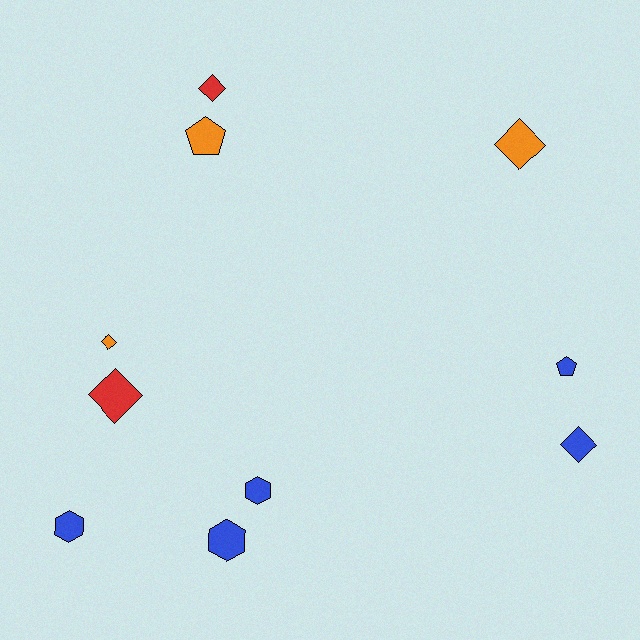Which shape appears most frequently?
Diamond, with 5 objects.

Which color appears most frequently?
Blue, with 5 objects.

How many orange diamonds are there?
There are 2 orange diamonds.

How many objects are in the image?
There are 10 objects.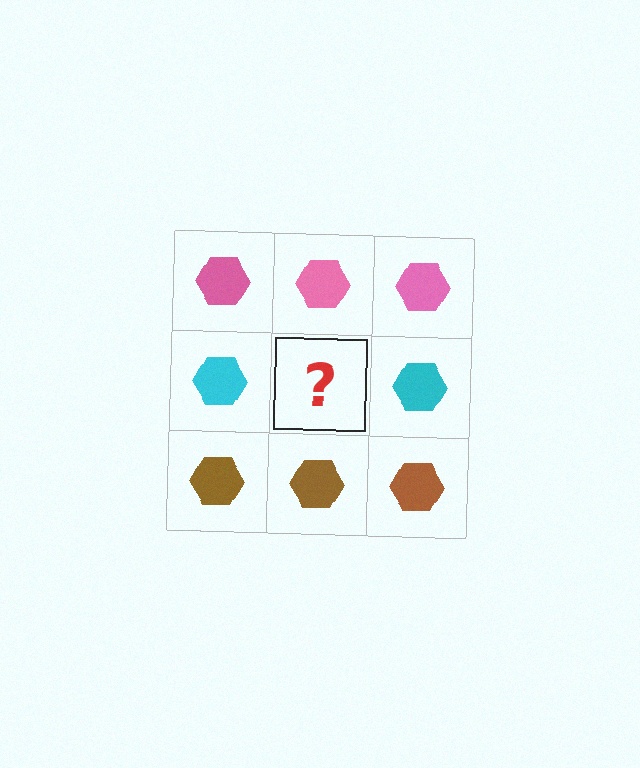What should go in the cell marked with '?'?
The missing cell should contain a cyan hexagon.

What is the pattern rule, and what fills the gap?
The rule is that each row has a consistent color. The gap should be filled with a cyan hexagon.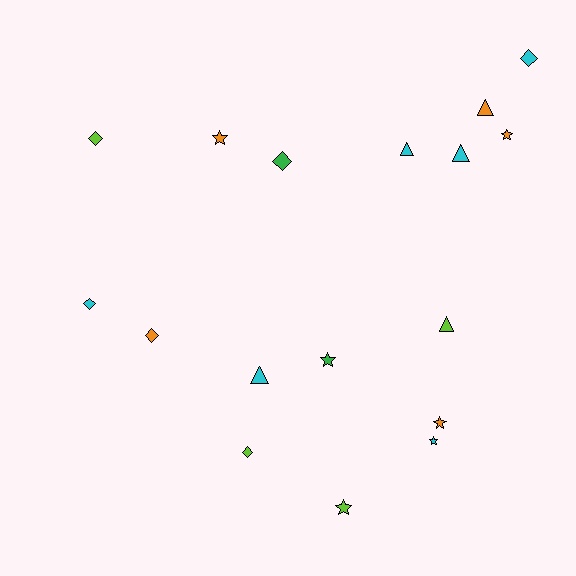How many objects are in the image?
There are 17 objects.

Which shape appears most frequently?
Star, with 6 objects.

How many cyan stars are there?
There is 1 cyan star.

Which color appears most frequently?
Cyan, with 6 objects.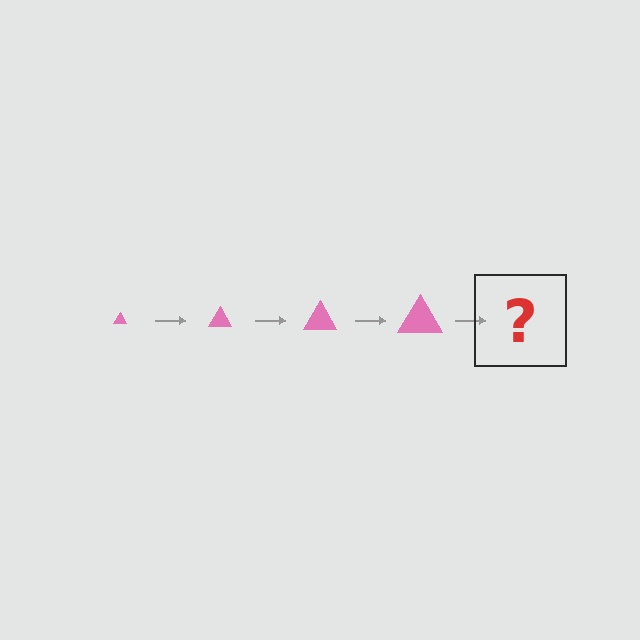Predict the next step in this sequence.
The next step is a pink triangle, larger than the previous one.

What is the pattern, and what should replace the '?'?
The pattern is that the triangle gets progressively larger each step. The '?' should be a pink triangle, larger than the previous one.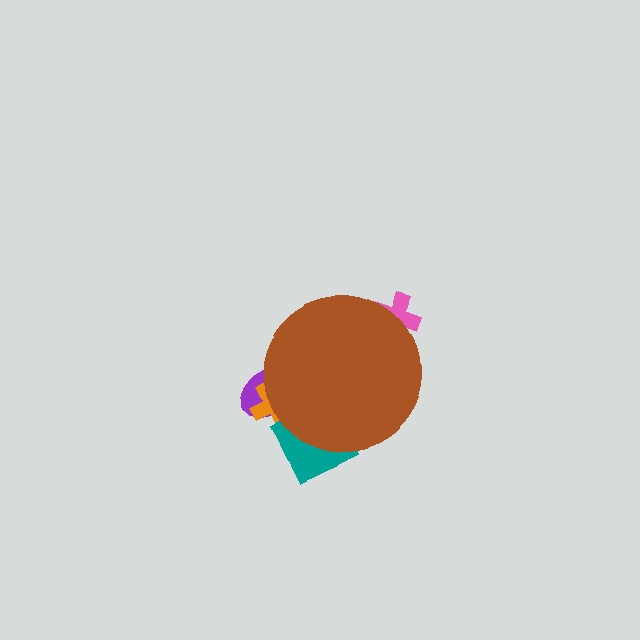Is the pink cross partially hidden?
Yes, the pink cross is partially hidden behind the brown circle.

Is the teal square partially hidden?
Yes, the teal square is partially hidden behind the brown circle.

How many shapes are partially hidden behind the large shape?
4 shapes are partially hidden.